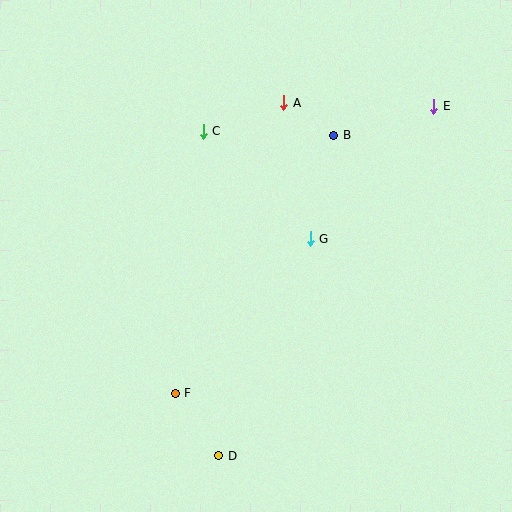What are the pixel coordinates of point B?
Point B is at (334, 135).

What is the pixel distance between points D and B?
The distance between D and B is 341 pixels.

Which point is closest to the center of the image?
Point G at (310, 239) is closest to the center.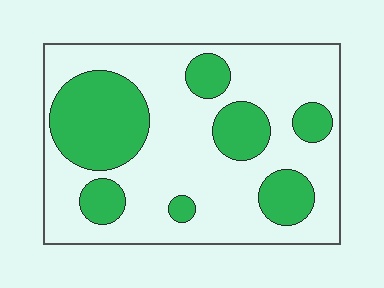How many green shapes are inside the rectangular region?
7.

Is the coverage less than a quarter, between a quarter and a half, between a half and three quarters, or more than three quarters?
Between a quarter and a half.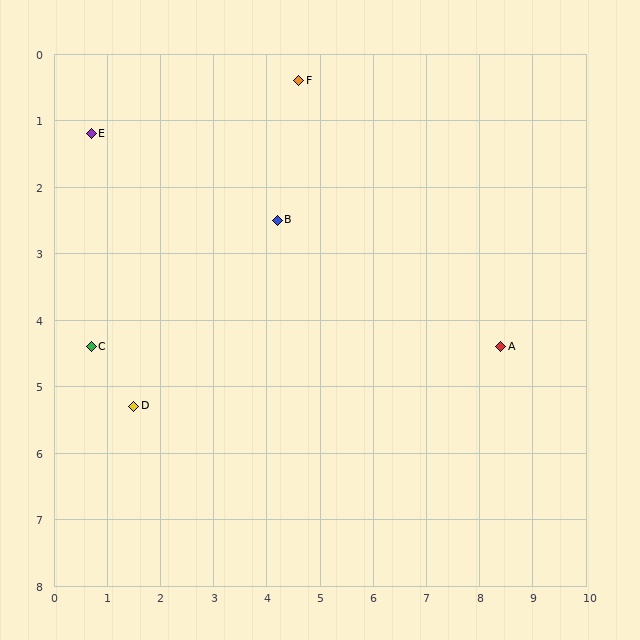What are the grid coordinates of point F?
Point F is at approximately (4.6, 0.4).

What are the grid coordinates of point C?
Point C is at approximately (0.7, 4.4).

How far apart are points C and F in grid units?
Points C and F are about 5.6 grid units apart.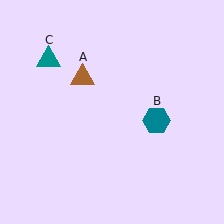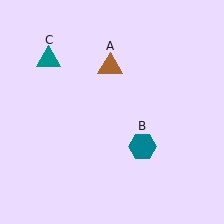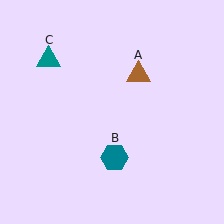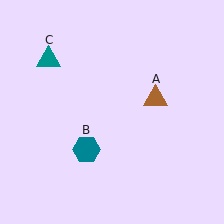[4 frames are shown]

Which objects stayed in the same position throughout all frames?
Teal triangle (object C) remained stationary.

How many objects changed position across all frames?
2 objects changed position: brown triangle (object A), teal hexagon (object B).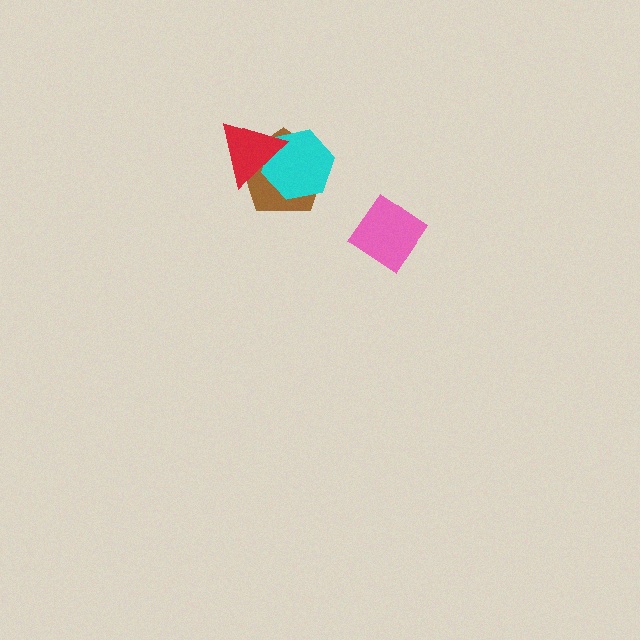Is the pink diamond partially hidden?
No, no other shape covers it.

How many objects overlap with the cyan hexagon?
2 objects overlap with the cyan hexagon.